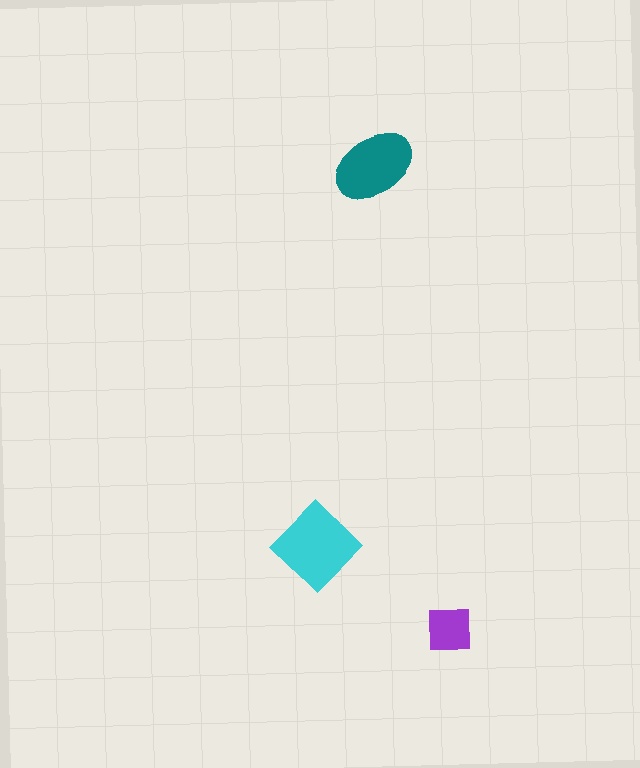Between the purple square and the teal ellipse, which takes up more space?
The teal ellipse.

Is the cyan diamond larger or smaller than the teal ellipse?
Larger.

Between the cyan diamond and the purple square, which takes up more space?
The cyan diamond.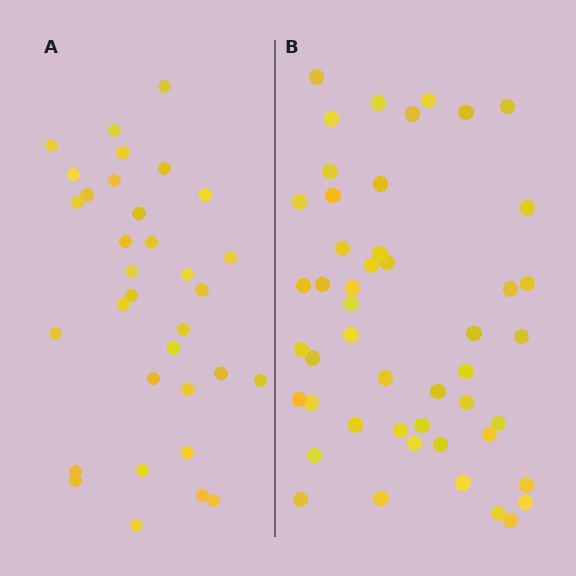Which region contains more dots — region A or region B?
Region B (the right region) has more dots.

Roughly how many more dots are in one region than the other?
Region B has approximately 15 more dots than region A.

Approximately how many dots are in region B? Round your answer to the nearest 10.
About 50 dots. (The exact count is 48, which rounds to 50.)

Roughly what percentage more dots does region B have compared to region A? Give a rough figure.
About 45% more.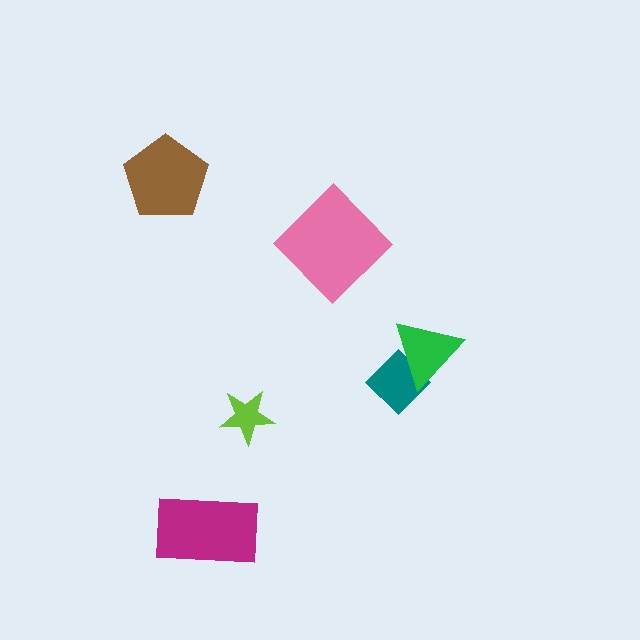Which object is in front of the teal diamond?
The green triangle is in front of the teal diamond.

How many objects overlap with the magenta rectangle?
0 objects overlap with the magenta rectangle.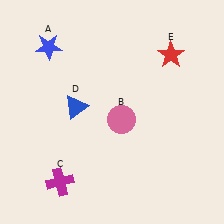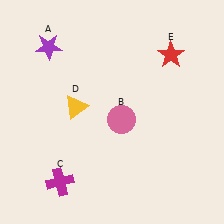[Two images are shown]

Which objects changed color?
A changed from blue to purple. D changed from blue to yellow.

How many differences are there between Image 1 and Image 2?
There are 2 differences between the two images.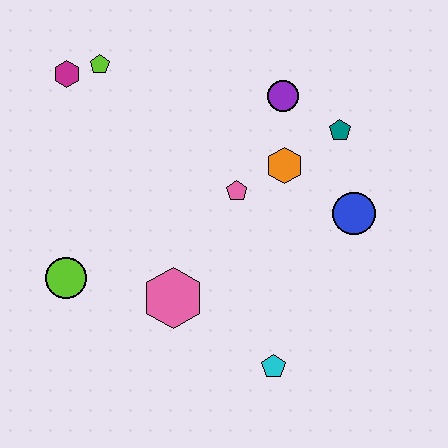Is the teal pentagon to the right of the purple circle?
Yes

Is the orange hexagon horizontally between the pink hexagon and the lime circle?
No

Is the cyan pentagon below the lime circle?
Yes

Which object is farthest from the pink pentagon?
The magenta hexagon is farthest from the pink pentagon.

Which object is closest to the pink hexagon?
The lime circle is closest to the pink hexagon.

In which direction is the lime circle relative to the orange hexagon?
The lime circle is to the left of the orange hexagon.